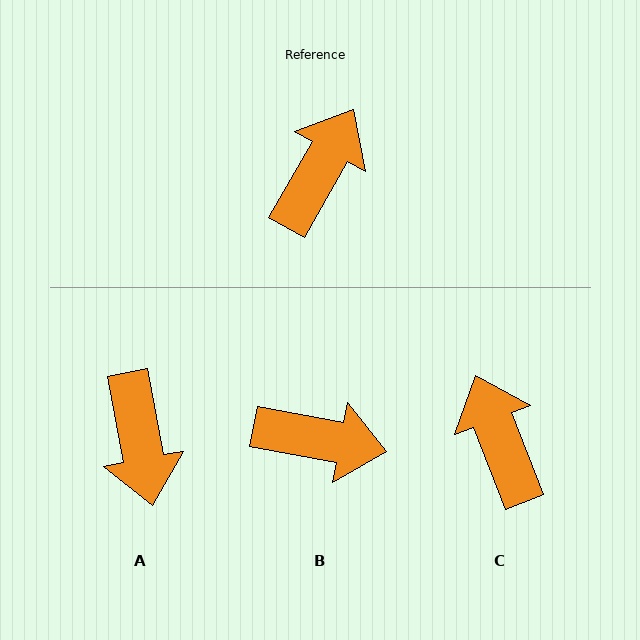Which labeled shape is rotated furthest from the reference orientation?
A, about 140 degrees away.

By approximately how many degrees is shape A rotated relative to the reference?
Approximately 140 degrees clockwise.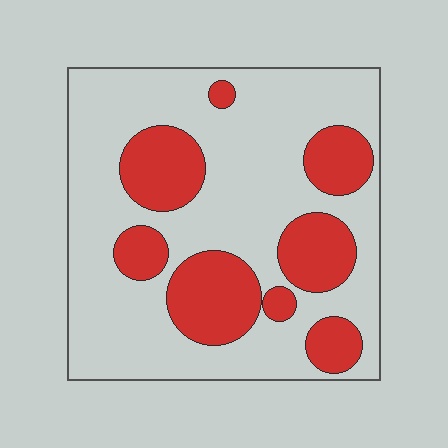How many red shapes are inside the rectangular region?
8.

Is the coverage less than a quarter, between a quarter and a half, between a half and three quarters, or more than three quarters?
Between a quarter and a half.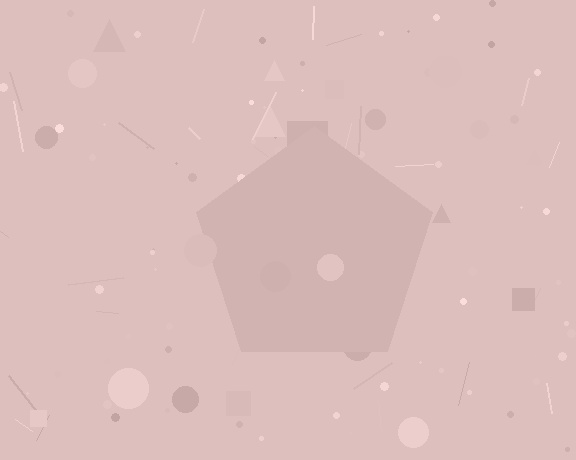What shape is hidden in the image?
A pentagon is hidden in the image.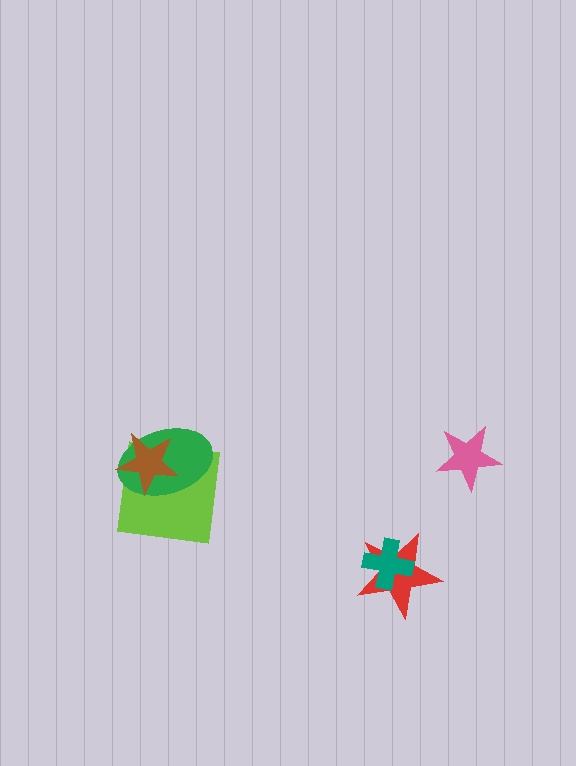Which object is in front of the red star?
The teal cross is in front of the red star.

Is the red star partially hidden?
Yes, it is partially covered by another shape.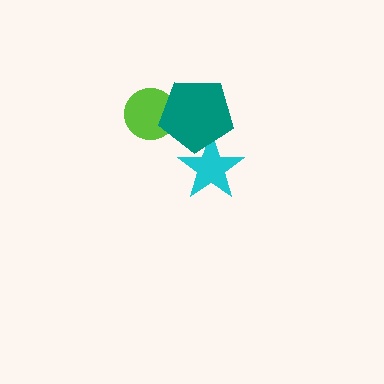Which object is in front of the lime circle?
The teal pentagon is in front of the lime circle.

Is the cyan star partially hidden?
Yes, it is partially covered by another shape.